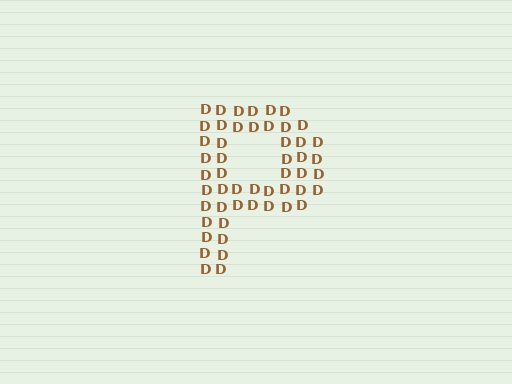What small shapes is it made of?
It is made of small letter D's.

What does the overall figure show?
The overall figure shows the letter P.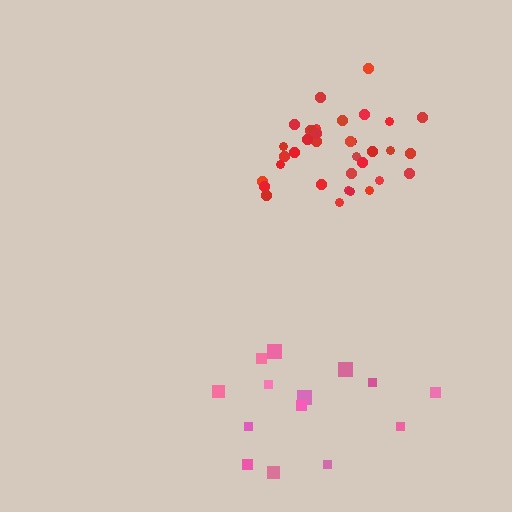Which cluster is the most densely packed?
Red.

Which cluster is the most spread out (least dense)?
Pink.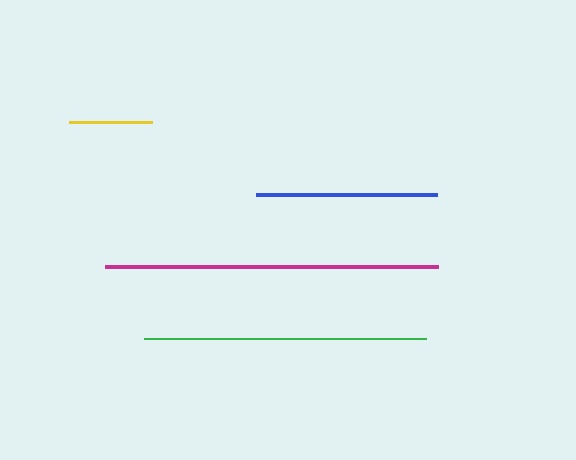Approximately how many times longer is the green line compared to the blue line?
The green line is approximately 1.6 times the length of the blue line.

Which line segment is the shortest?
The yellow line is the shortest at approximately 84 pixels.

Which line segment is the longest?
The magenta line is the longest at approximately 334 pixels.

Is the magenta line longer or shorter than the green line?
The magenta line is longer than the green line.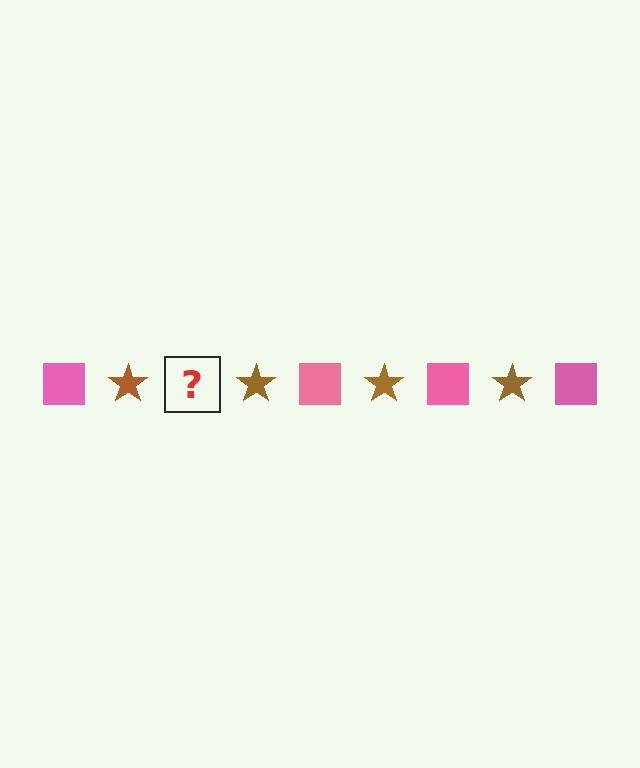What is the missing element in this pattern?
The missing element is a pink square.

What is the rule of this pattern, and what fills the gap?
The rule is that the pattern alternates between pink square and brown star. The gap should be filled with a pink square.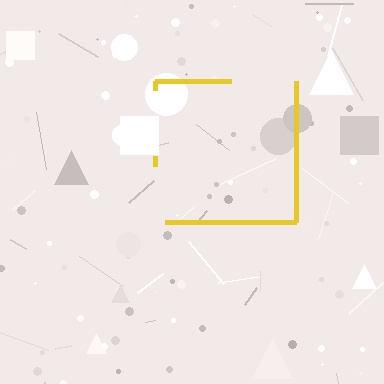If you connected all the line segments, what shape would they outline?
They would outline a square.